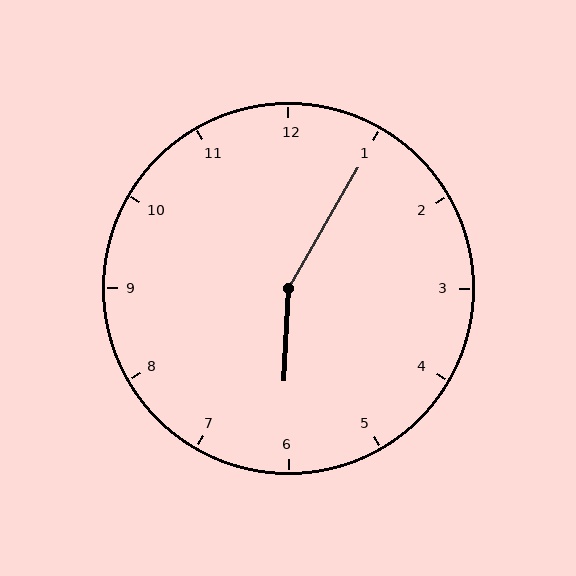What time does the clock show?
6:05.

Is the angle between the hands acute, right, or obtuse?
It is obtuse.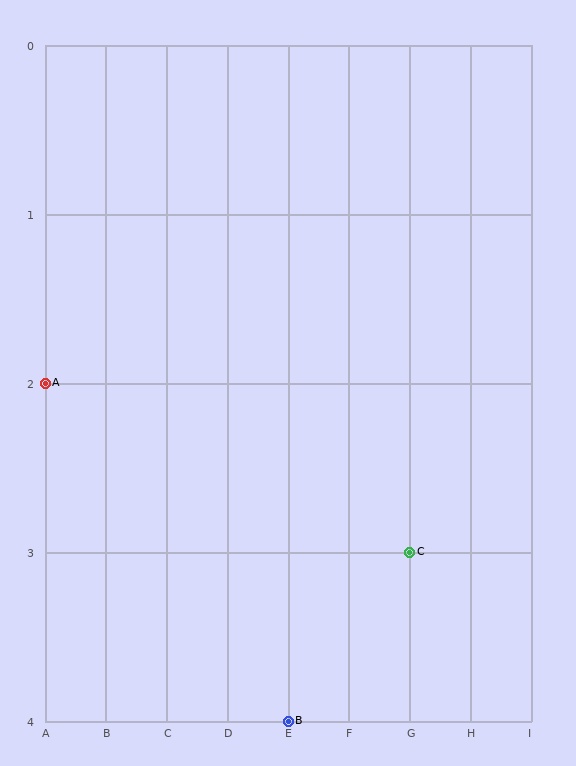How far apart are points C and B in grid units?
Points C and B are 2 columns and 1 row apart (about 2.2 grid units diagonally).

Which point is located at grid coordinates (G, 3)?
Point C is at (G, 3).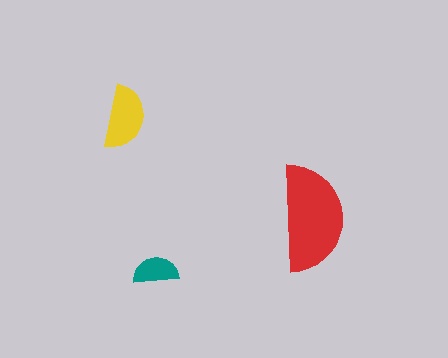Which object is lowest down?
The teal semicircle is bottommost.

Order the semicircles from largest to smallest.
the red one, the yellow one, the teal one.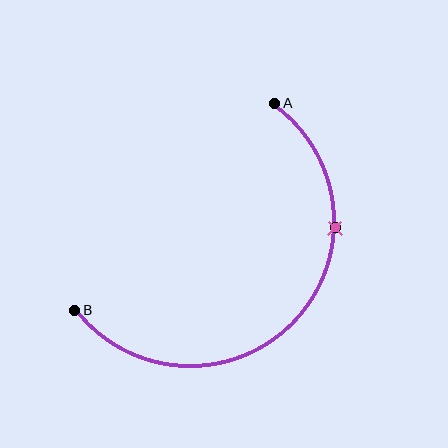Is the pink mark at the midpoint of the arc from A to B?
No. The pink mark lies on the arc but is closer to endpoint A. The arc midpoint would be at the point on the curve equidistant along the arc from both A and B.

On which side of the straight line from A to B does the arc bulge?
The arc bulges below and to the right of the straight line connecting A and B.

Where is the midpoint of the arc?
The arc midpoint is the point on the curve farthest from the straight line joining A and B. It sits below and to the right of that line.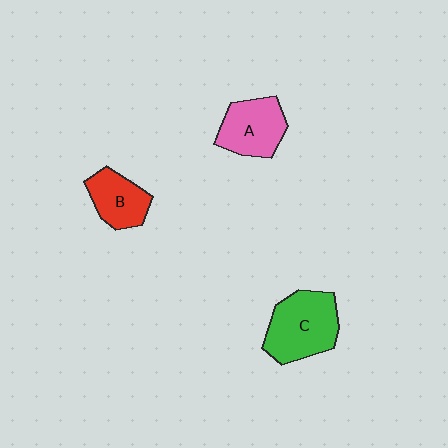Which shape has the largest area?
Shape C (green).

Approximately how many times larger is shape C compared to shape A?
Approximately 1.3 times.